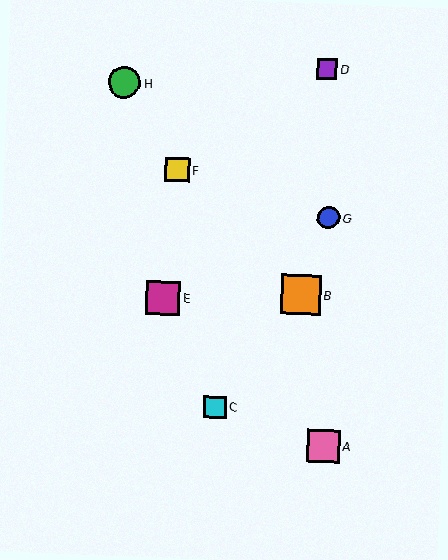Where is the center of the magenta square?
The center of the magenta square is at (163, 298).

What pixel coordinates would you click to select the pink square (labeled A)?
Click at (323, 446) to select the pink square A.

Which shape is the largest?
The orange square (labeled B) is the largest.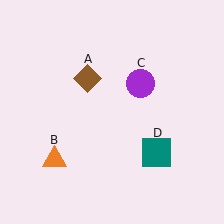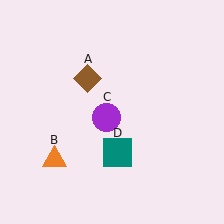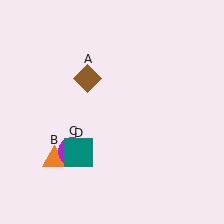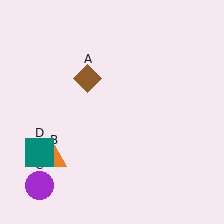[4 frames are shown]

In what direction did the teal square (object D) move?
The teal square (object D) moved left.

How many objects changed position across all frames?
2 objects changed position: purple circle (object C), teal square (object D).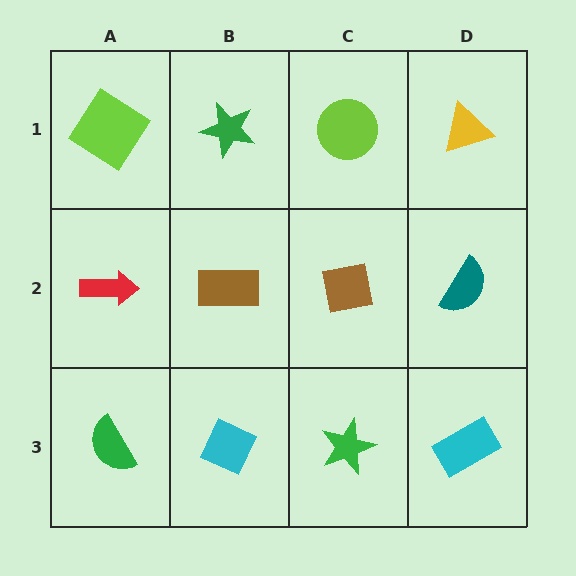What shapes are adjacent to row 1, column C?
A brown square (row 2, column C), a green star (row 1, column B), a yellow triangle (row 1, column D).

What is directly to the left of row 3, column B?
A green semicircle.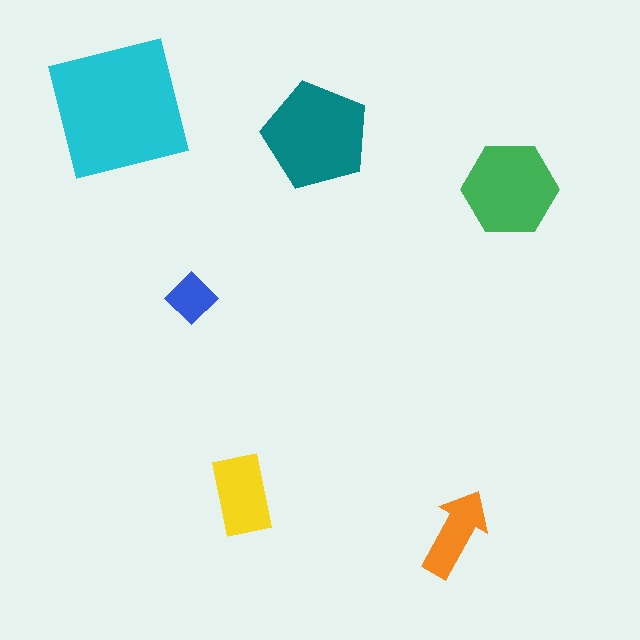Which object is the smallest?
The blue diamond.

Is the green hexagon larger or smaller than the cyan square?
Smaller.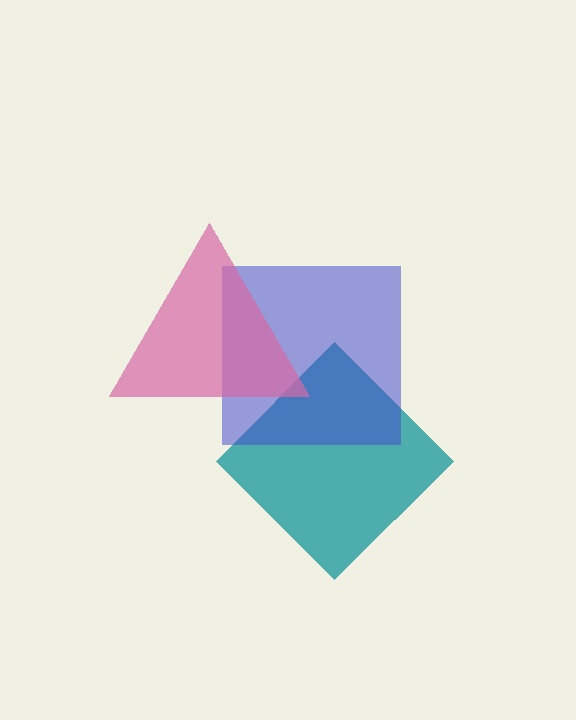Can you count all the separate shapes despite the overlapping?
Yes, there are 3 separate shapes.